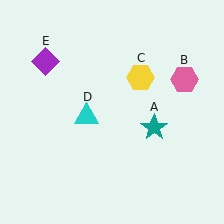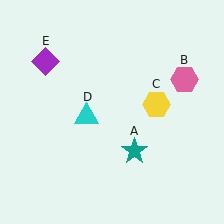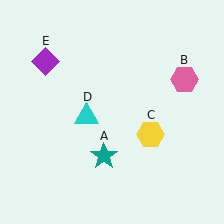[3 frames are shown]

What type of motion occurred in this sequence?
The teal star (object A), yellow hexagon (object C) rotated clockwise around the center of the scene.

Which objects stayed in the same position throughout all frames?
Pink hexagon (object B) and cyan triangle (object D) and purple diamond (object E) remained stationary.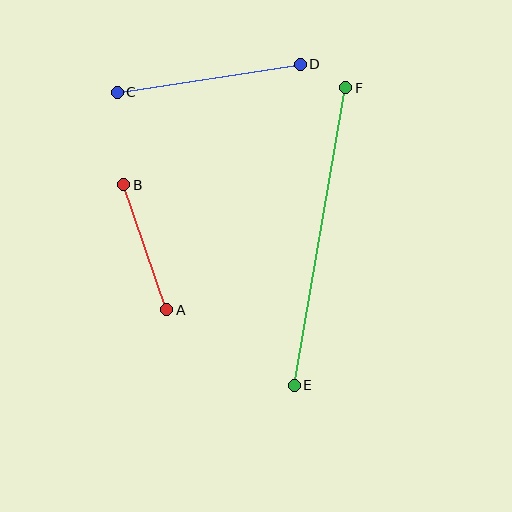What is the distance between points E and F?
The distance is approximately 302 pixels.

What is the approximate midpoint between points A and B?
The midpoint is at approximately (145, 247) pixels.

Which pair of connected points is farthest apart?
Points E and F are farthest apart.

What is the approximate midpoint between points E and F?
The midpoint is at approximately (320, 236) pixels.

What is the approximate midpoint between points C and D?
The midpoint is at approximately (209, 78) pixels.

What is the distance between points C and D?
The distance is approximately 185 pixels.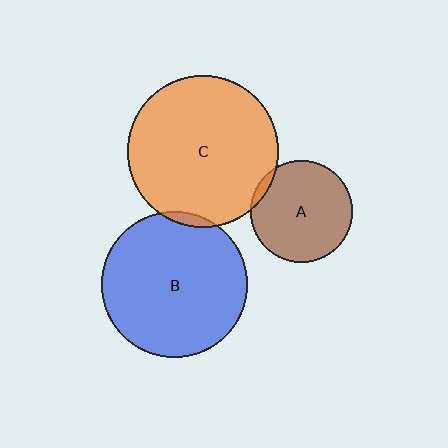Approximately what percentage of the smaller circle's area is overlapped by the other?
Approximately 5%.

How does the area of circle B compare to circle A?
Approximately 2.0 times.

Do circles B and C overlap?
Yes.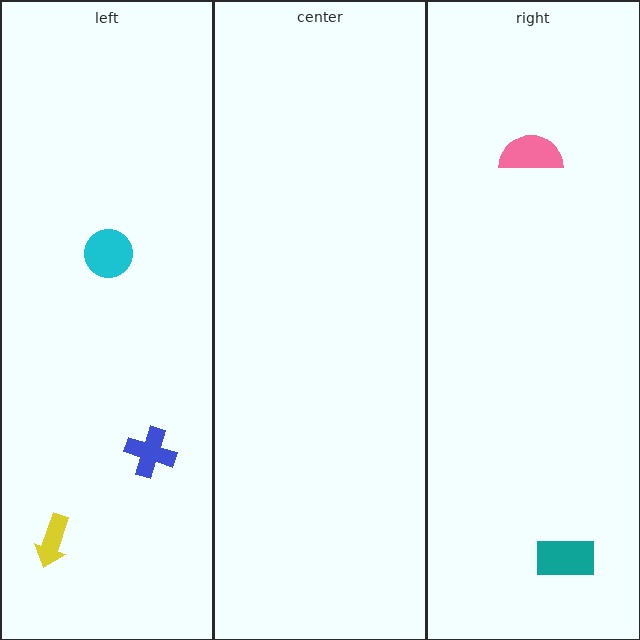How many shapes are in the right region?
2.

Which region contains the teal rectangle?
The right region.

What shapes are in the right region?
The pink semicircle, the teal rectangle.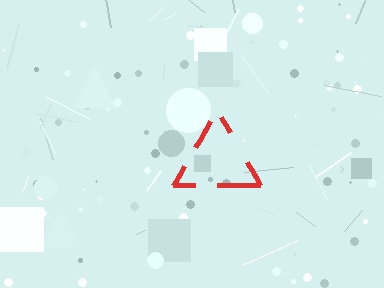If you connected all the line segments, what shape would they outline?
They would outline a triangle.